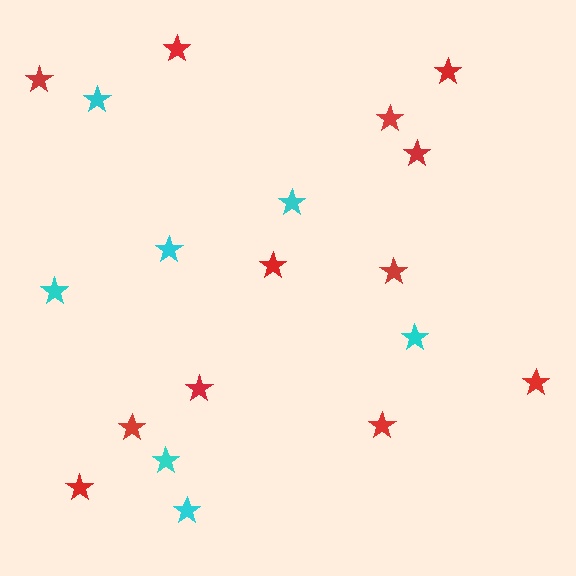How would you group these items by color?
There are 2 groups: one group of red stars (12) and one group of cyan stars (7).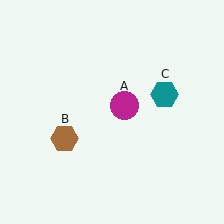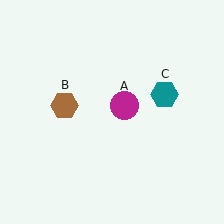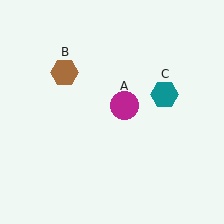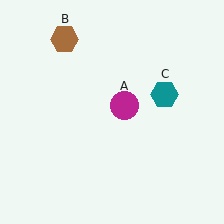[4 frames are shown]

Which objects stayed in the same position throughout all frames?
Magenta circle (object A) and teal hexagon (object C) remained stationary.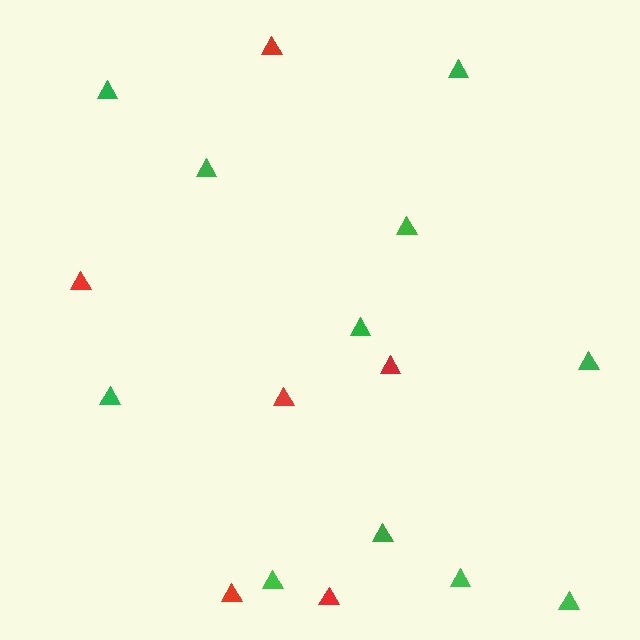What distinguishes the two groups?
There are 2 groups: one group of green triangles (11) and one group of red triangles (6).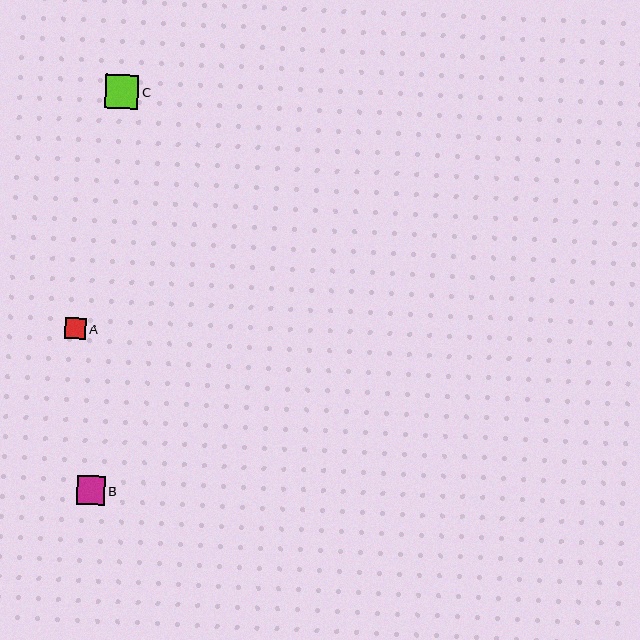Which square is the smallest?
Square A is the smallest with a size of approximately 21 pixels.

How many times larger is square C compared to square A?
Square C is approximately 1.6 times the size of square A.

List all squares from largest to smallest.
From largest to smallest: C, B, A.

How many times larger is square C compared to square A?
Square C is approximately 1.6 times the size of square A.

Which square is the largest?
Square C is the largest with a size of approximately 34 pixels.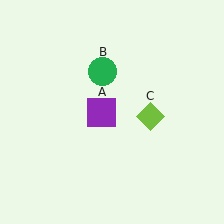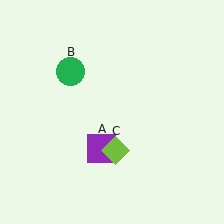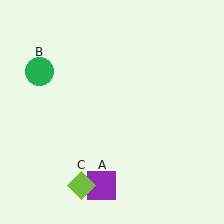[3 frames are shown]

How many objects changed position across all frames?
3 objects changed position: purple square (object A), green circle (object B), lime diamond (object C).